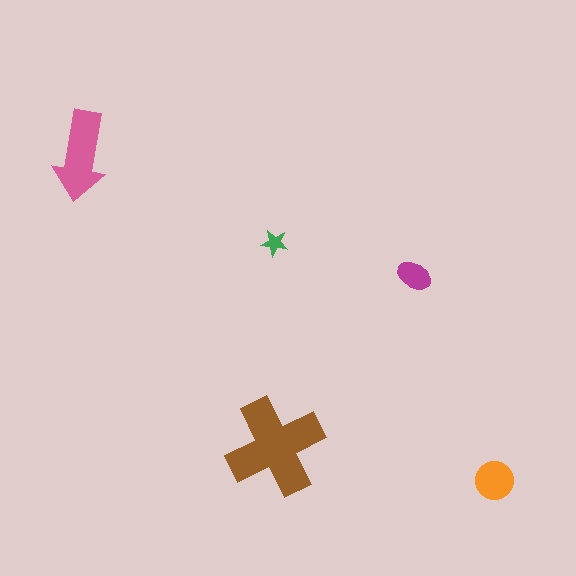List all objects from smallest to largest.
The green star, the magenta ellipse, the orange circle, the pink arrow, the brown cross.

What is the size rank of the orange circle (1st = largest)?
3rd.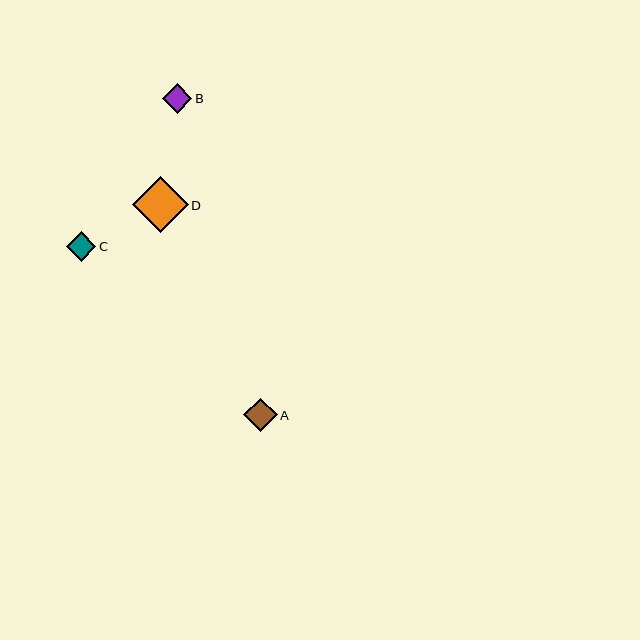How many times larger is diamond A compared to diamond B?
Diamond A is approximately 1.1 times the size of diamond B.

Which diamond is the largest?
Diamond D is the largest with a size of approximately 56 pixels.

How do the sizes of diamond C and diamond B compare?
Diamond C and diamond B are approximately the same size.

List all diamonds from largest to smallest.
From largest to smallest: D, A, C, B.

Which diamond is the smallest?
Diamond B is the smallest with a size of approximately 30 pixels.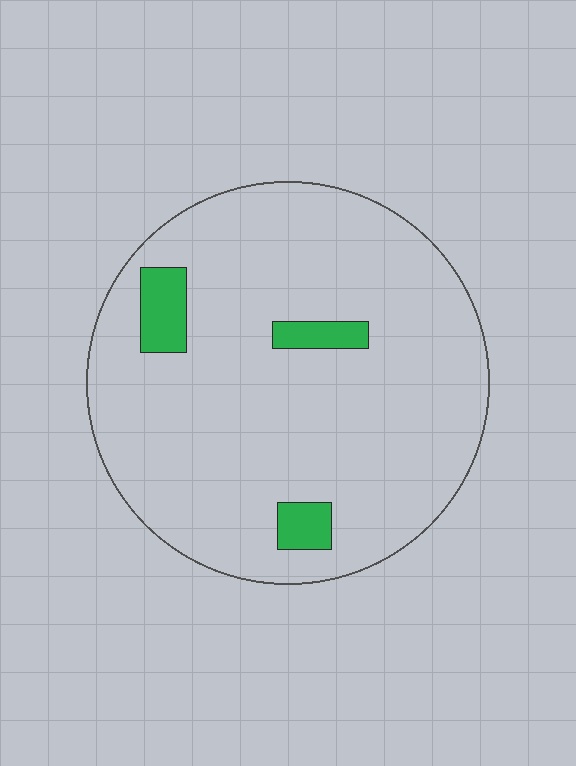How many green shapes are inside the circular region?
3.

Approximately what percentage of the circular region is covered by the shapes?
Approximately 5%.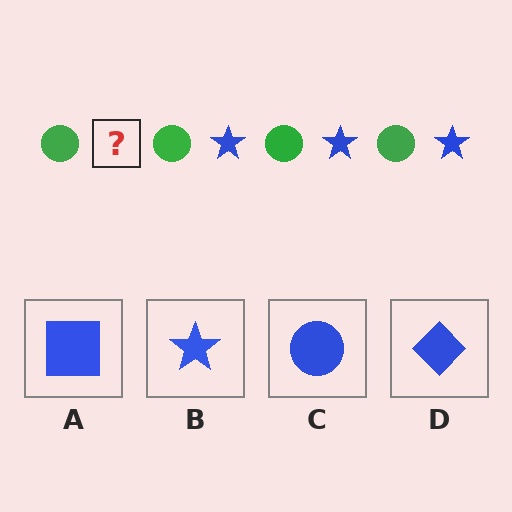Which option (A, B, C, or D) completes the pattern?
B.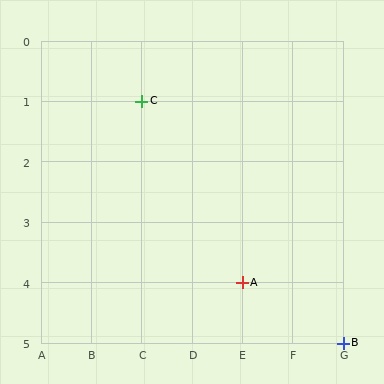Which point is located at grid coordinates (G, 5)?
Point B is at (G, 5).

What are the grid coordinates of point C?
Point C is at grid coordinates (C, 1).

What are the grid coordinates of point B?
Point B is at grid coordinates (G, 5).